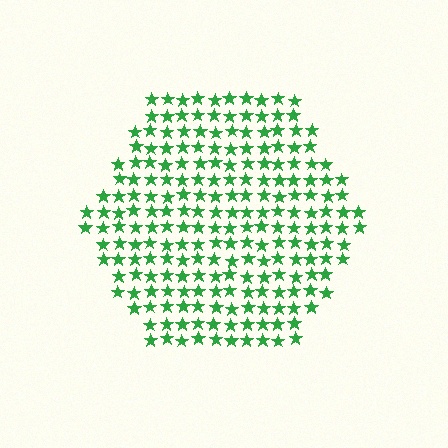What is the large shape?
The large shape is a hexagon.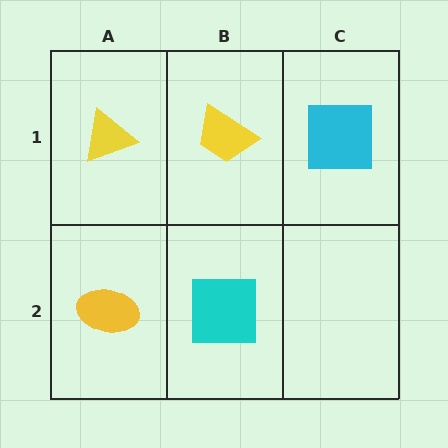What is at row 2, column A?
A yellow ellipse.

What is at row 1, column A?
A yellow triangle.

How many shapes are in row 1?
3 shapes.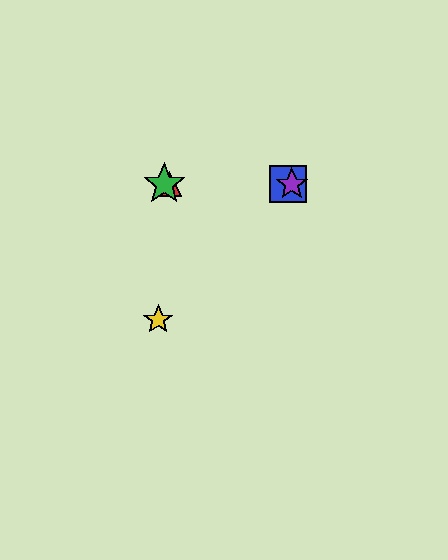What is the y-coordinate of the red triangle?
The red triangle is at y≈184.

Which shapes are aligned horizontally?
The red triangle, the blue square, the green star, the purple star are aligned horizontally.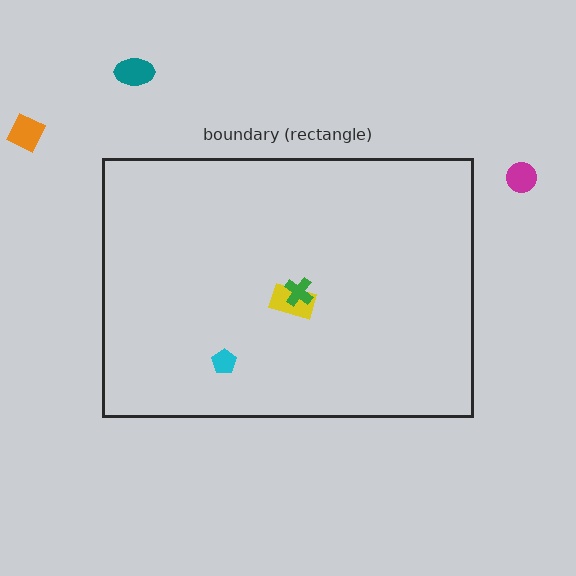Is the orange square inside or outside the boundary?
Outside.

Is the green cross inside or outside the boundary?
Inside.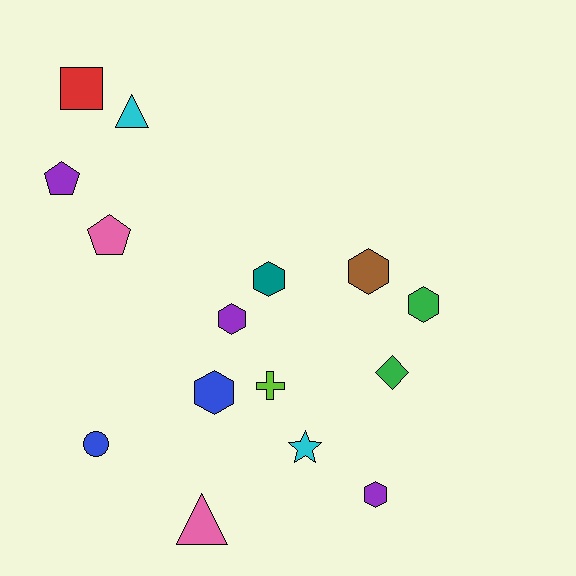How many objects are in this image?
There are 15 objects.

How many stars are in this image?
There is 1 star.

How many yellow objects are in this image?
There are no yellow objects.